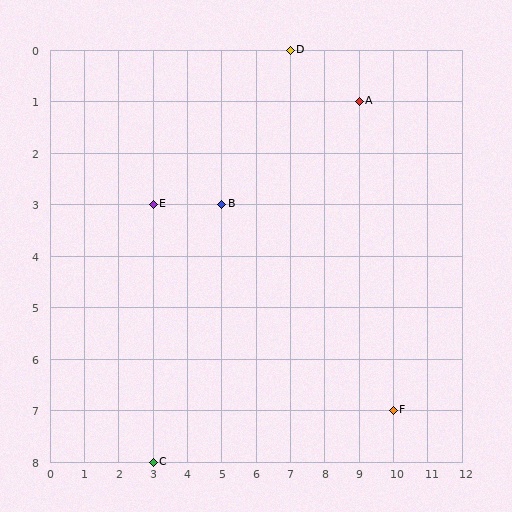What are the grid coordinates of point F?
Point F is at grid coordinates (10, 7).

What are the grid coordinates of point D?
Point D is at grid coordinates (7, 0).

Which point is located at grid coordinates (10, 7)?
Point F is at (10, 7).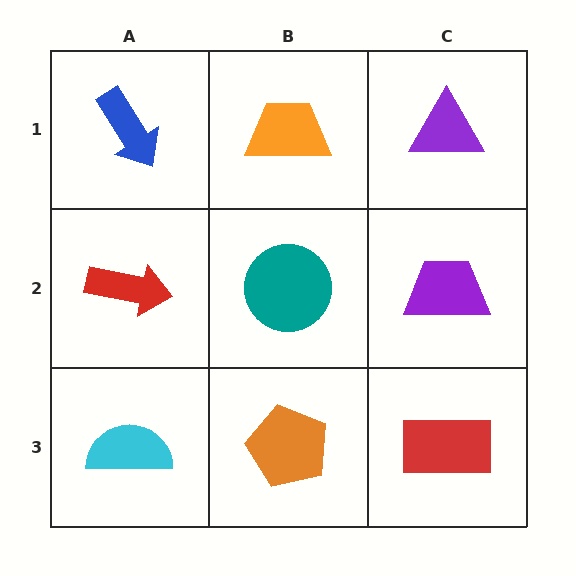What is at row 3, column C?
A red rectangle.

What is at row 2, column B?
A teal circle.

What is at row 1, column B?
An orange trapezoid.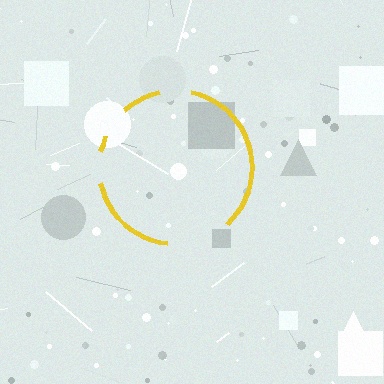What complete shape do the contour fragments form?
The contour fragments form a circle.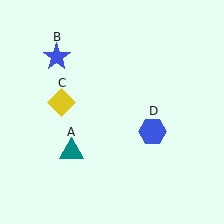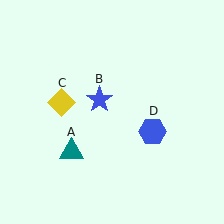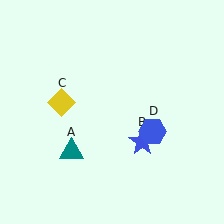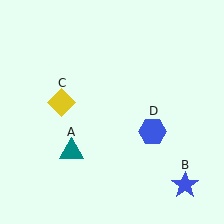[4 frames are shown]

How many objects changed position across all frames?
1 object changed position: blue star (object B).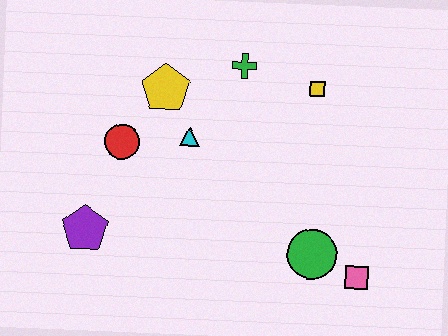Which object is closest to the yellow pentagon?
The cyan triangle is closest to the yellow pentagon.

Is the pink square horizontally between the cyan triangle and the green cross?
No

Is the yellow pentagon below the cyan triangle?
No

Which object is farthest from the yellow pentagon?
The pink square is farthest from the yellow pentagon.